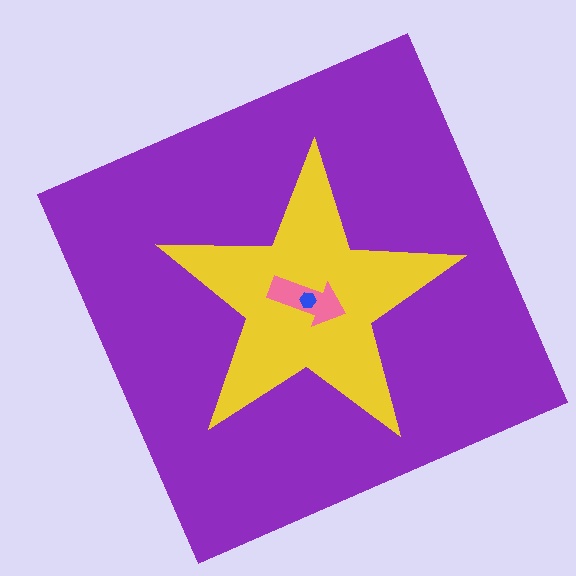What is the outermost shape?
The purple square.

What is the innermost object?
The blue hexagon.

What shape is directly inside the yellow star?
The pink arrow.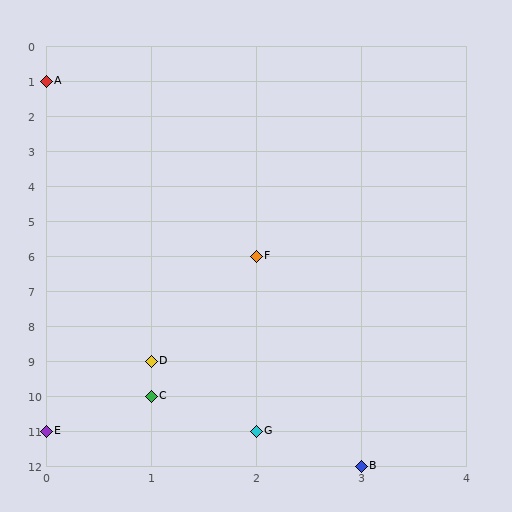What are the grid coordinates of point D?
Point D is at grid coordinates (1, 9).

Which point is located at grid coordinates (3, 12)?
Point B is at (3, 12).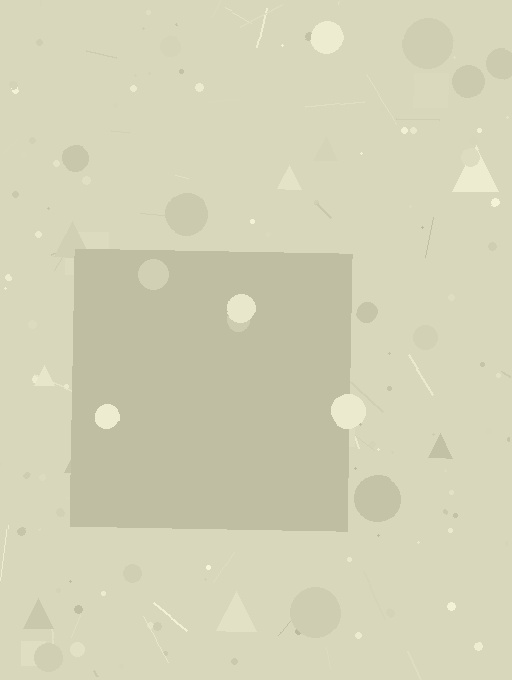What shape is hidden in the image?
A square is hidden in the image.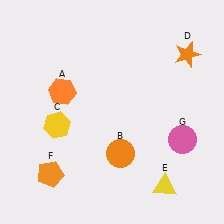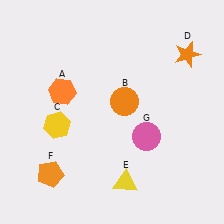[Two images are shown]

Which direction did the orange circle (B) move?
The orange circle (B) moved up.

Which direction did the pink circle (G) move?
The pink circle (G) moved left.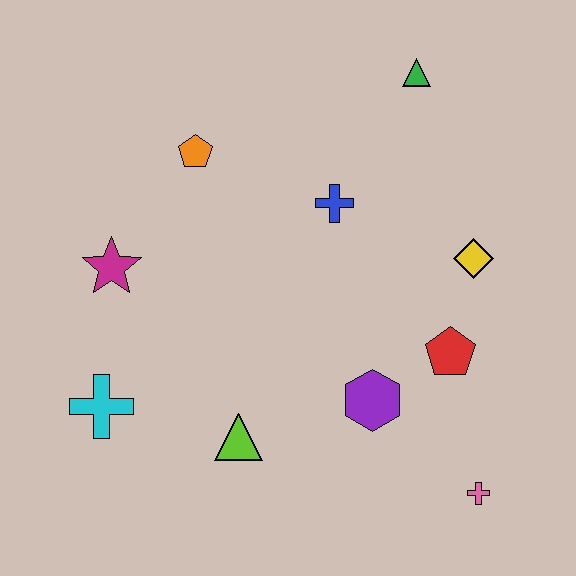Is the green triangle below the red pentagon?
No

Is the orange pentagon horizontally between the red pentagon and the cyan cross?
Yes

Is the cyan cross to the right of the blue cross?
No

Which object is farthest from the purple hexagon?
The green triangle is farthest from the purple hexagon.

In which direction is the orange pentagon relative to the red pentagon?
The orange pentagon is to the left of the red pentagon.